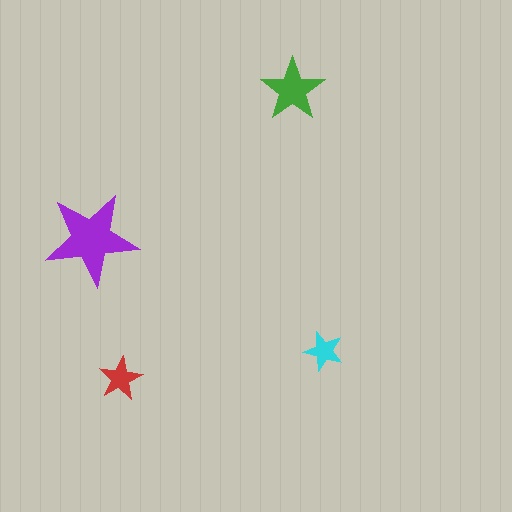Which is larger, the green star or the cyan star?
The green one.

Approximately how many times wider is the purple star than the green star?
About 1.5 times wider.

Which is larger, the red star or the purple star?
The purple one.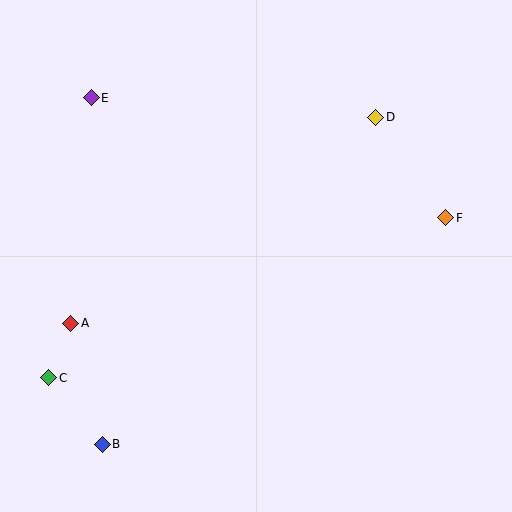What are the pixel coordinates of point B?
Point B is at (102, 444).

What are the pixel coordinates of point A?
Point A is at (71, 323).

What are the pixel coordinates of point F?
Point F is at (446, 218).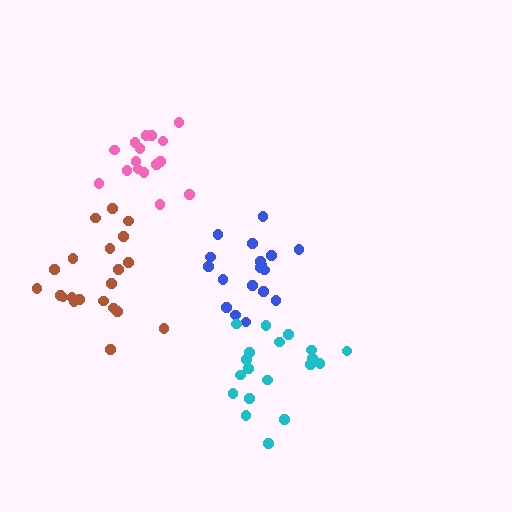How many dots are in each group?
Group 1: 18 dots, Group 2: 21 dots, Group 3: 16 dots, Group 4: 19 dots (74 total).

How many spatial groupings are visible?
There are 4 spatial groupings.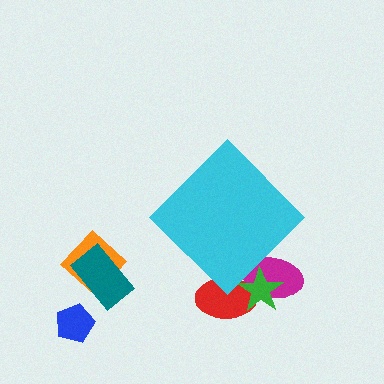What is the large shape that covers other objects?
A cyan diamond.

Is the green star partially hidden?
Yes, the green star is partially hidden behind the cyan diamond.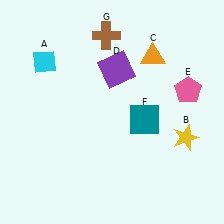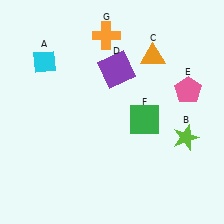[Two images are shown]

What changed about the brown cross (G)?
In Image 1, G is brown. In Image 2, it changed to orange.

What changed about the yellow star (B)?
In Image 1, B is yellow. In Image 2, it changed to lime.